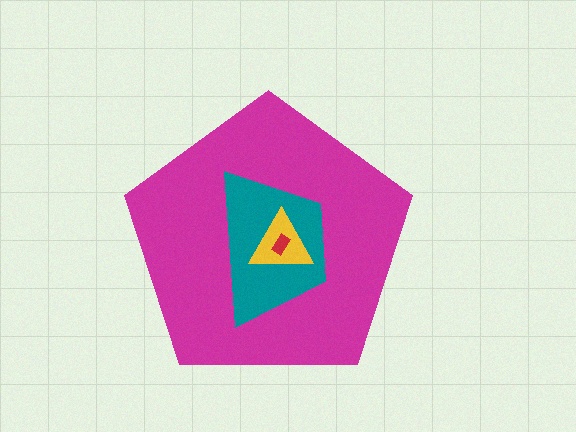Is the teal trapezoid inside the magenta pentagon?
Yes.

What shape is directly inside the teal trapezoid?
The yellow triangle.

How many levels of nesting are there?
4.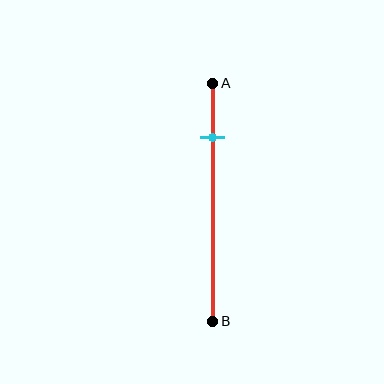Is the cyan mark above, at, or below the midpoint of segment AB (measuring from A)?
The cyan mark is above the midpoint of segment AB.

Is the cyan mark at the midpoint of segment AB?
No, the mark is at about 25% from A, not at the 50% midpoint.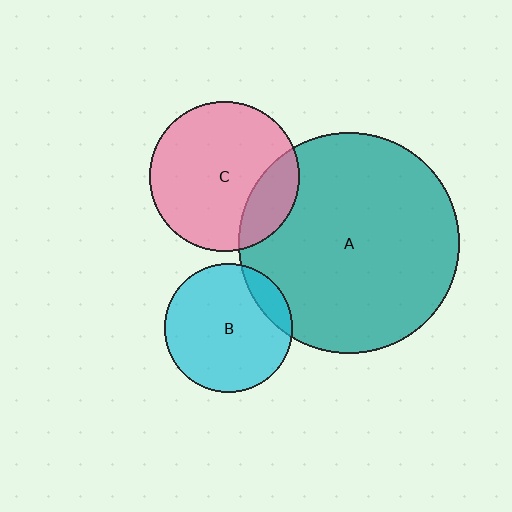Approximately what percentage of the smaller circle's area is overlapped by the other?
Approximately 15%.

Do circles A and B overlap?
Yes.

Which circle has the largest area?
Circle A (teal).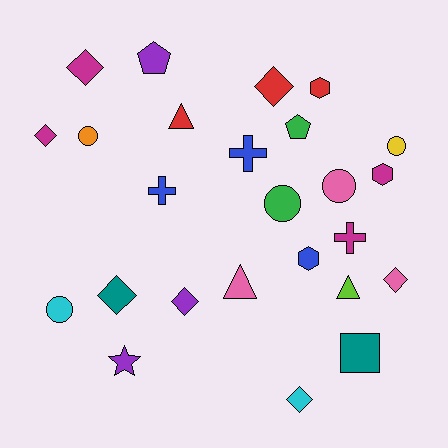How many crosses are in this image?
There are 3 crosses.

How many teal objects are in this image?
There are 2 teal objects.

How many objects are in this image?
There are 25 objects.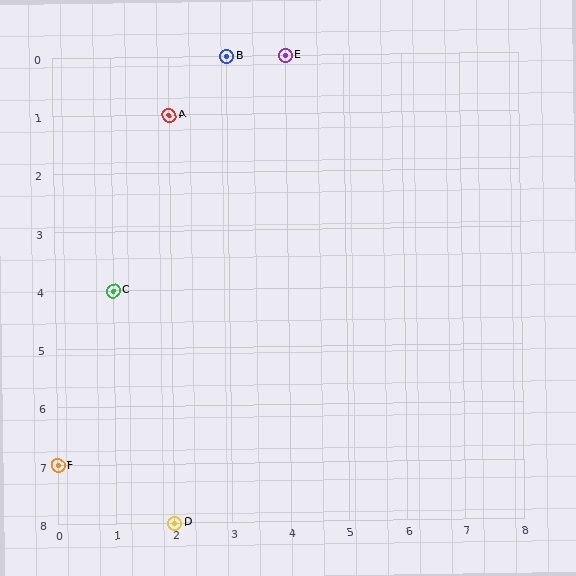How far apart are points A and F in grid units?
Points A and F are 2 columns and 6 rows apart (about 6.3 grid units diagonally).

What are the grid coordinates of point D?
Point D is at grid coordinates (2, 8).